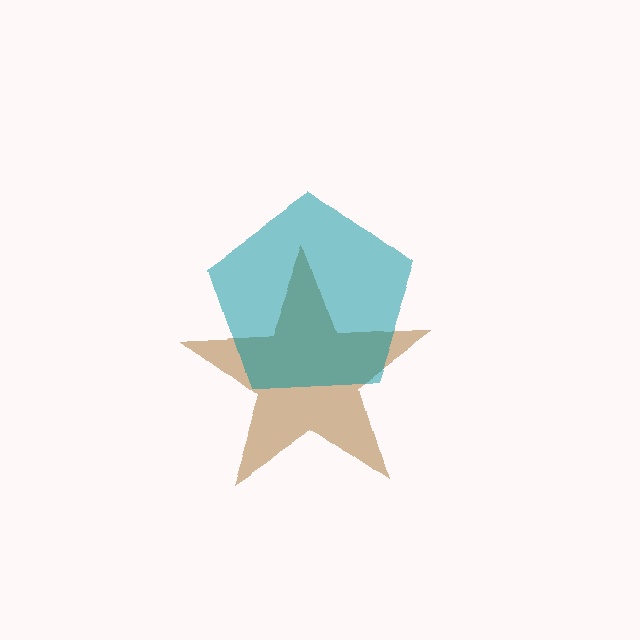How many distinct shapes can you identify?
There are 2 distinct shapes: a brown star, a teal pentagon.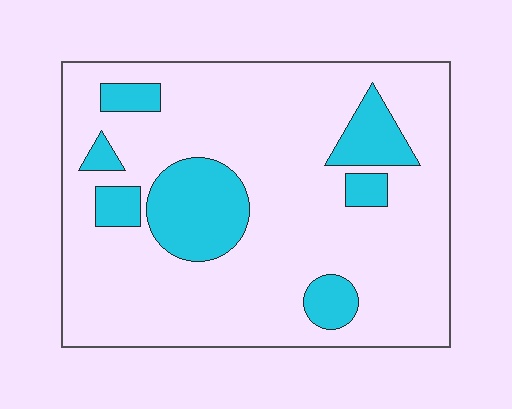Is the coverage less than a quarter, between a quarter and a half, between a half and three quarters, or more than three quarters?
Less than a quarter.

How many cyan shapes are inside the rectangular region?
7.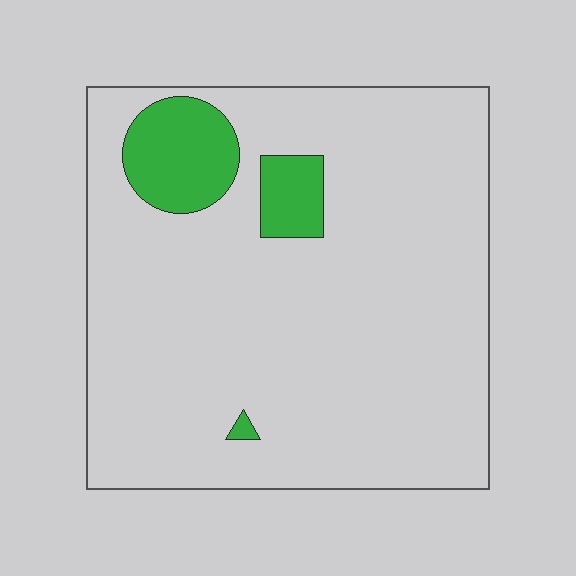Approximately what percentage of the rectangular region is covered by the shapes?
Approximately 10%.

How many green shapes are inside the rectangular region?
3.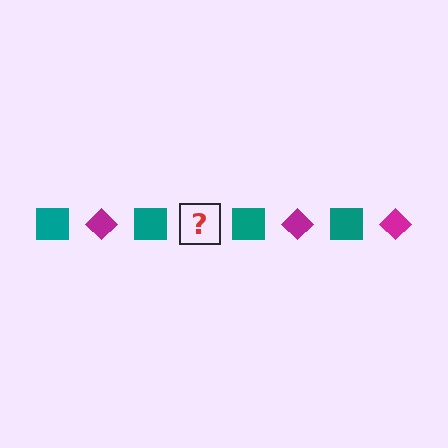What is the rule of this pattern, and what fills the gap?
The rule is that the pattern alternates between teal square and magenta diamond. The gap should be filled with a magenta diamond.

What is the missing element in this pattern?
The missing element is a magenta diamond.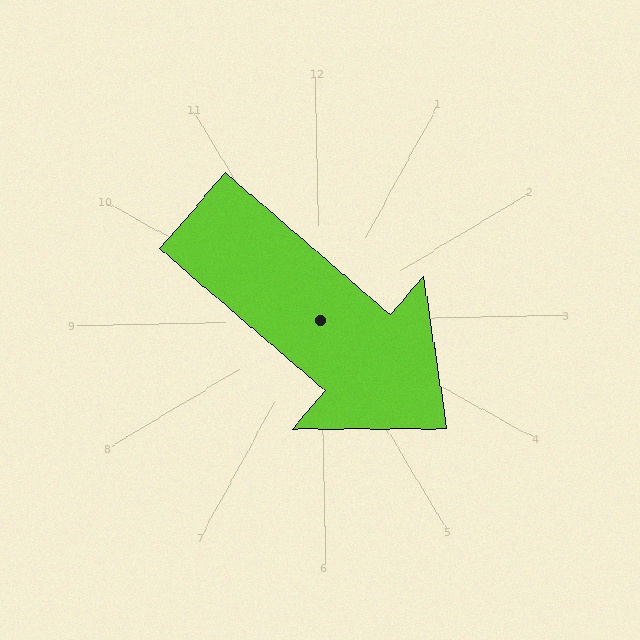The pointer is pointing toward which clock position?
Roughly 4 o'clock.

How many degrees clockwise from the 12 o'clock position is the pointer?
Approximately 132 degrees.